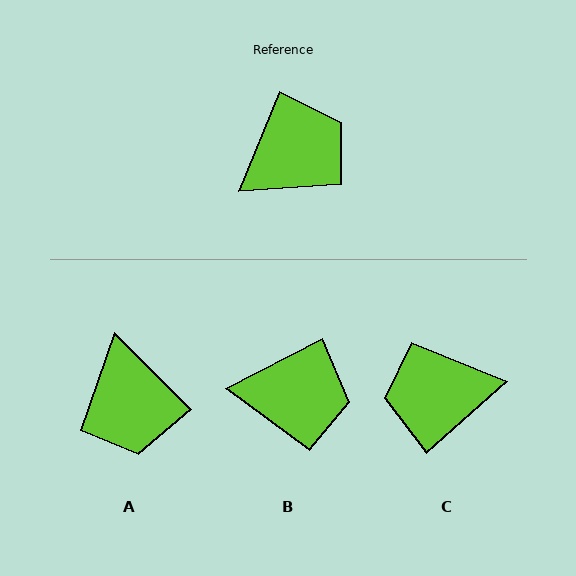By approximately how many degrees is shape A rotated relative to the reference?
Approximately 113 degrees clockwise.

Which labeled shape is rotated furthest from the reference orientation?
C, about 154 degrees away.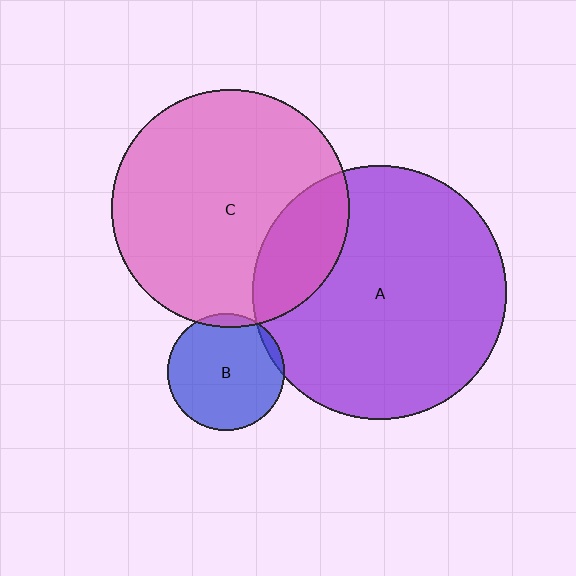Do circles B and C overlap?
Yes.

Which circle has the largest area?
Circle A (purple).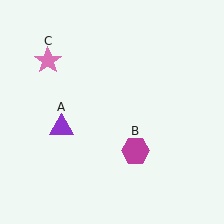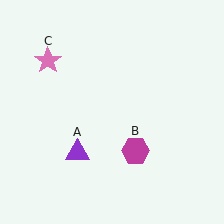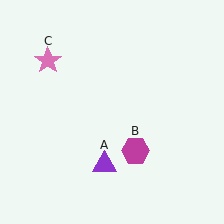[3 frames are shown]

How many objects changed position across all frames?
1 object changed position: purple triangle (object A).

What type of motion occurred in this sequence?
The purple triangle (object A) rotated counterclockwise around the center of the scene.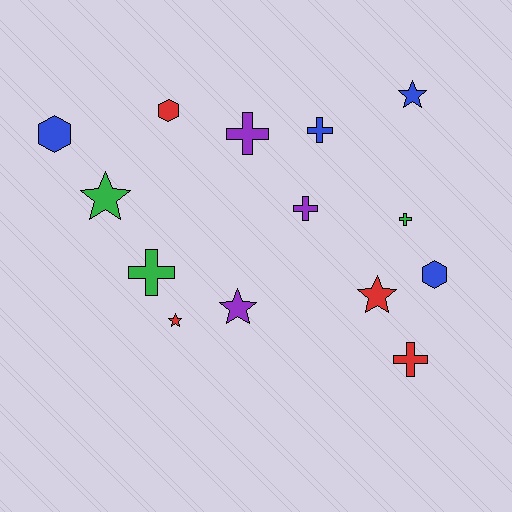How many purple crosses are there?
There are 2 purple crosses.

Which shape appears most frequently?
Cross, with 6 objects.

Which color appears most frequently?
Blue, with 4 objects.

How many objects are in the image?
There are 14 objects.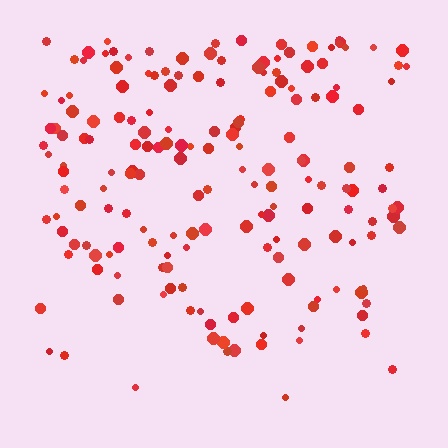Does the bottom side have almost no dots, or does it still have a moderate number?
Still a moderate number, just noticeably fewer than the top.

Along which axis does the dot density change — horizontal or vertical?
Vertical.